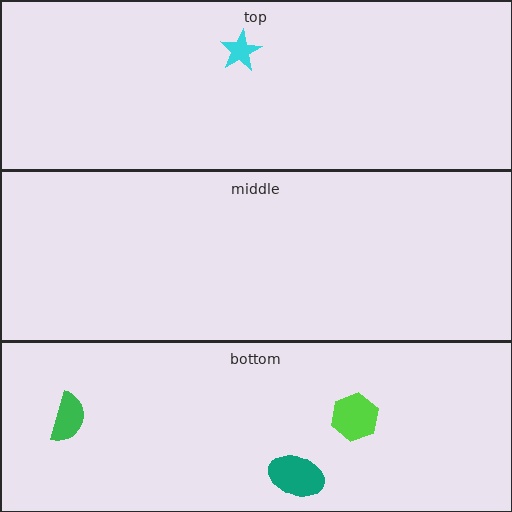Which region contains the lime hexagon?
The bottom region.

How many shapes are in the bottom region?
3.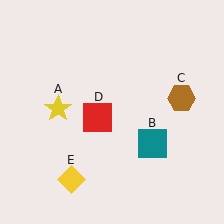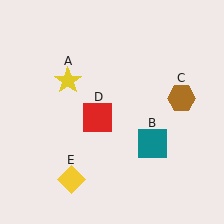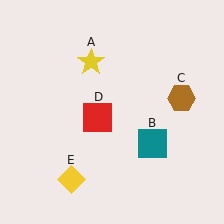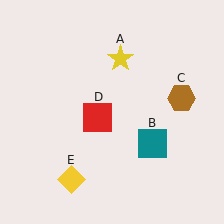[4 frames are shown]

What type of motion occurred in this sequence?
The yellow star (object A) rotated clockwise around the center of the scene.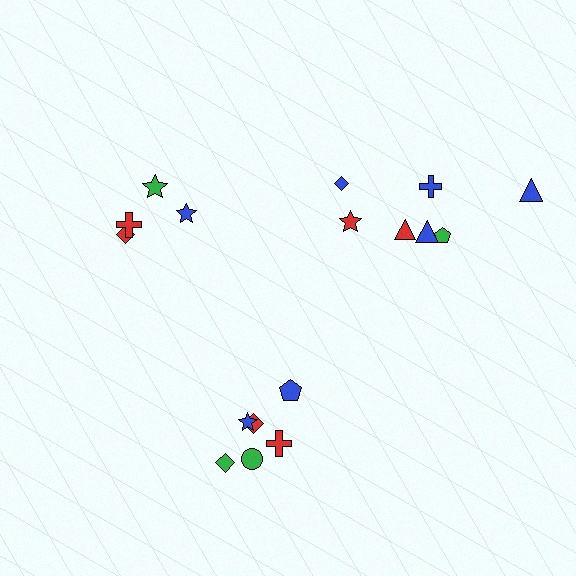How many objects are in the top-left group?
There are 4 objects.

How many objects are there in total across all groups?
There are 17 objects.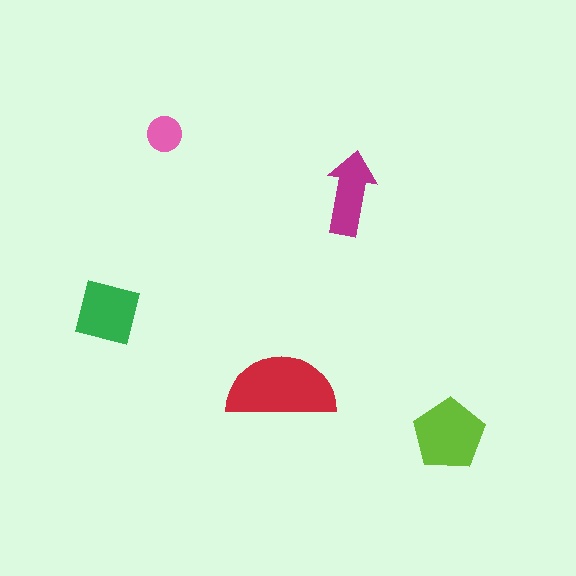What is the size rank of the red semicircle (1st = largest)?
1st.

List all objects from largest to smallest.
The red semicircle, the lime pentagon, the green square, the magenta arrow, the pink circle.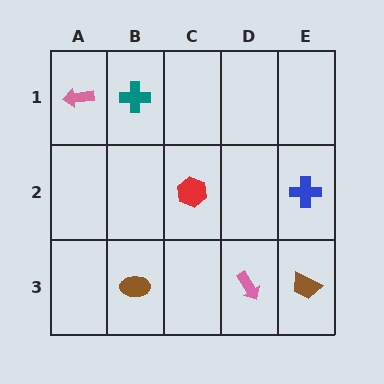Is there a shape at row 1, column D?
No, that cell is empty.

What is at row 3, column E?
A brown trapezoid.